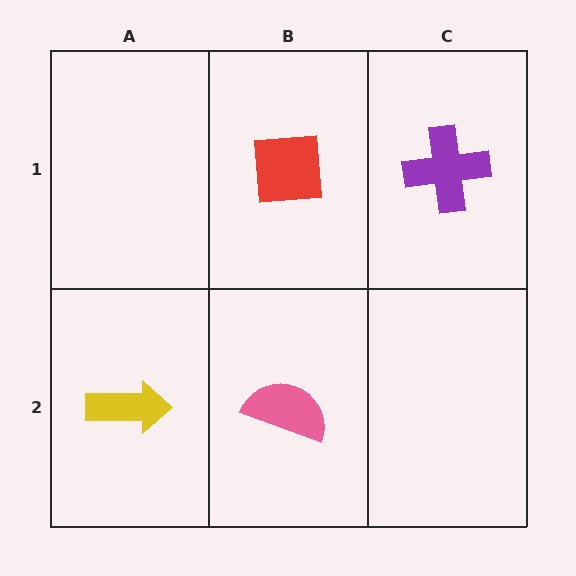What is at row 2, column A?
A yellow arrow.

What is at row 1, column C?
A purple cross.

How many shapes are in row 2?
2 shapes.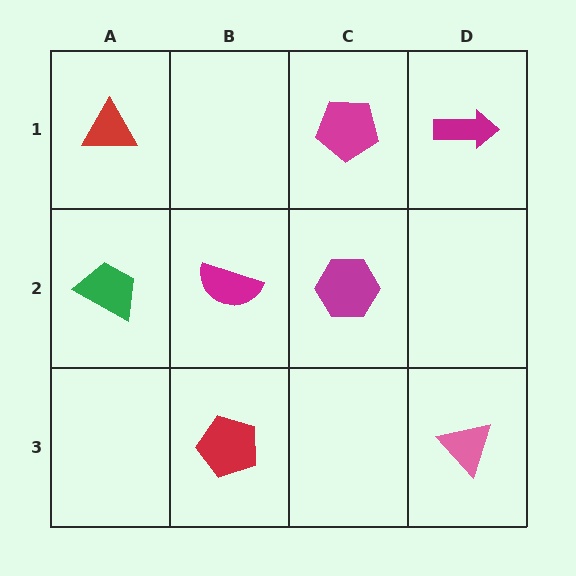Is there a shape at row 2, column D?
No, that cell is empty.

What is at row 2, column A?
A green trapezoid.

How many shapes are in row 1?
3 shapes.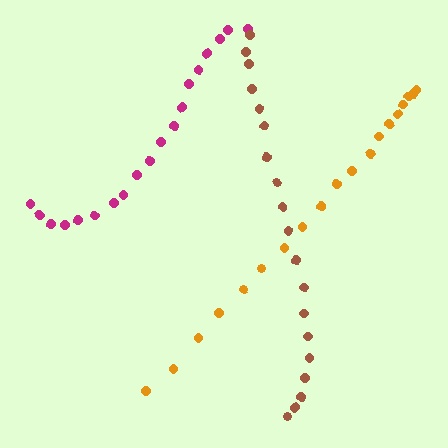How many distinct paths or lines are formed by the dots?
There are 3 distinct paths.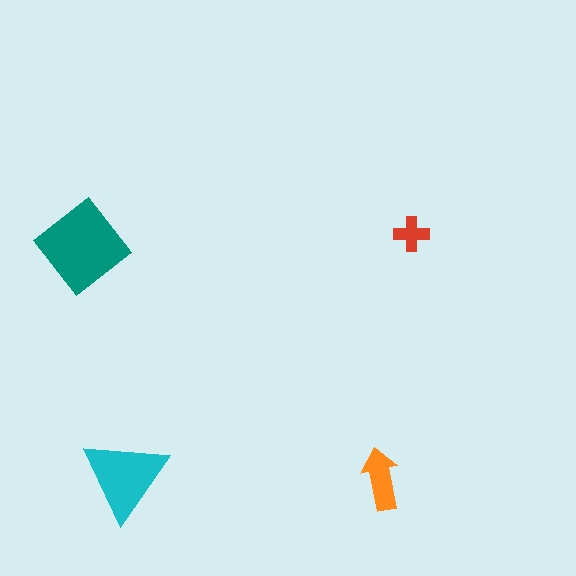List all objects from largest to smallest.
The teal diamond, the cyan triangle, the orange arrow, the red cross.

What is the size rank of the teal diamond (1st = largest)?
1st.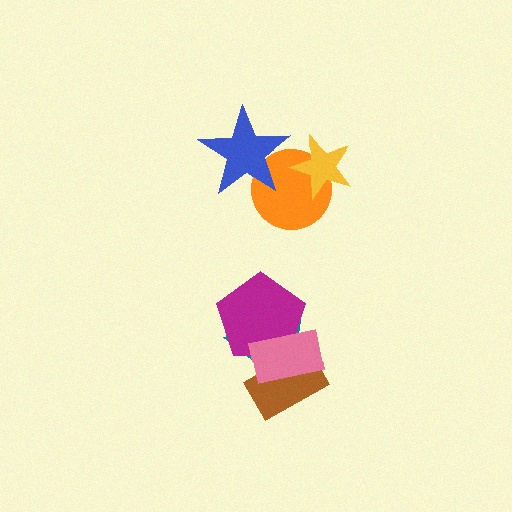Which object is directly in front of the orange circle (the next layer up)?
The blue star is directly in front of the orange circle.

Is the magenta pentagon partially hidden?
Yes, it is partially covered by another shape.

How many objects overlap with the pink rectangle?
3 objects overlap with the pink rectangle.